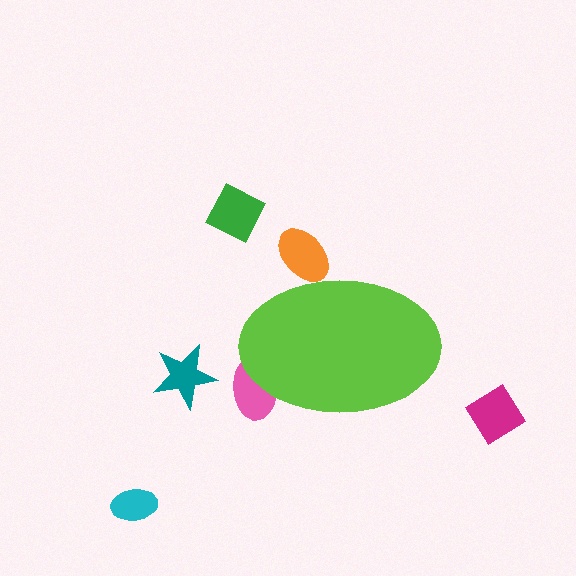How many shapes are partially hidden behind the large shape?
2 shapes are partially hidden.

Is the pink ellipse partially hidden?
Yes, the pink ellipse is partially hidden behind the lime ellipse.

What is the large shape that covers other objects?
A lime ellipse.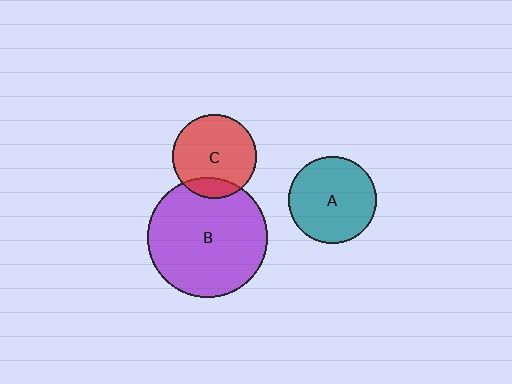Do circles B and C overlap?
Yes.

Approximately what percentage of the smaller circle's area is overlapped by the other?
Approximately 15%.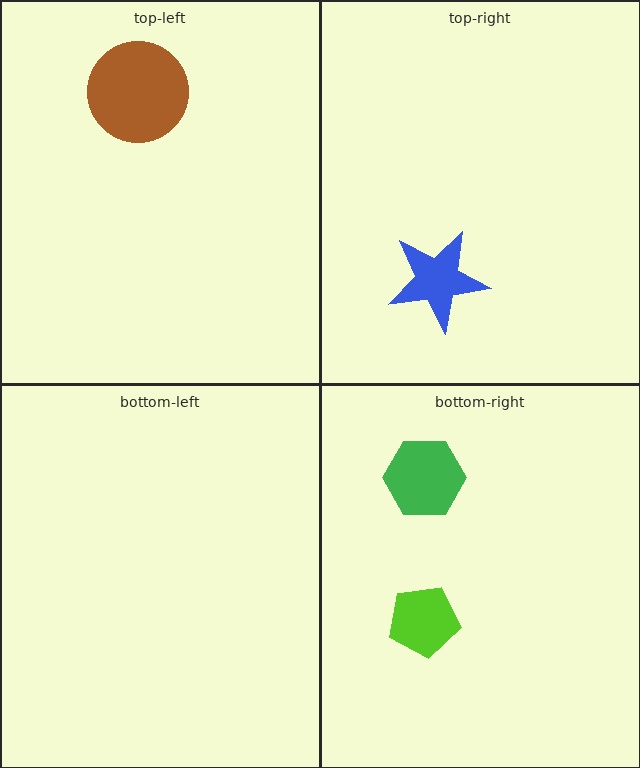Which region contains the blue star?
The top-right region.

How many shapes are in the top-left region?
1.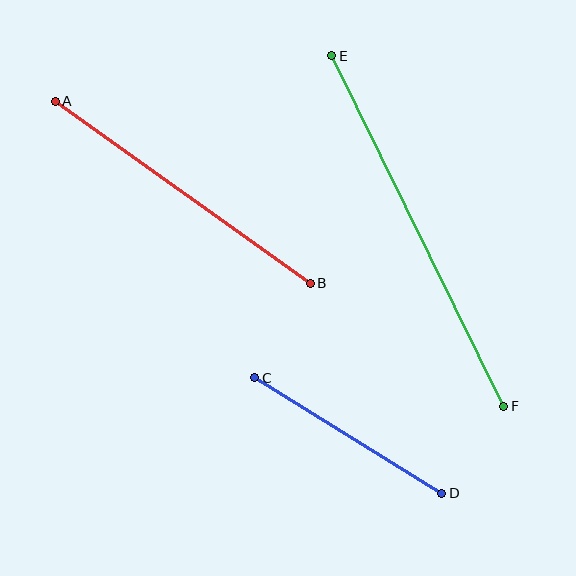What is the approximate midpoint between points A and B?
The midpoint is at approximately (183, 192) pixels.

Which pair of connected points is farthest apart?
Points E and F are farthest apart.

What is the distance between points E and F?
The distance is approximately 390 pixels.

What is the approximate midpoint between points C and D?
The midpoint is at approximately (348, 436) pixels.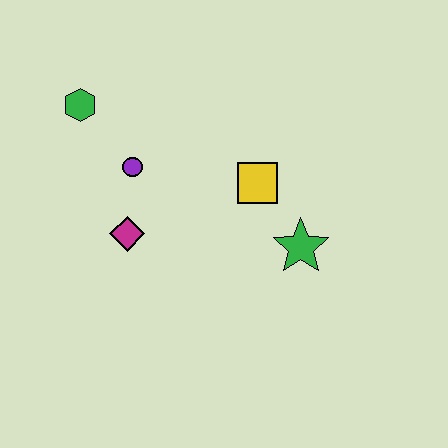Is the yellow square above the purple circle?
No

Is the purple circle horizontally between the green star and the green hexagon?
Yes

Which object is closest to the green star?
The yellow square is closest to the green star.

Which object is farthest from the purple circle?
The green star is farthest from the purple circle.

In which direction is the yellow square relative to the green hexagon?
The yellow square is to the right of the green hexagon.